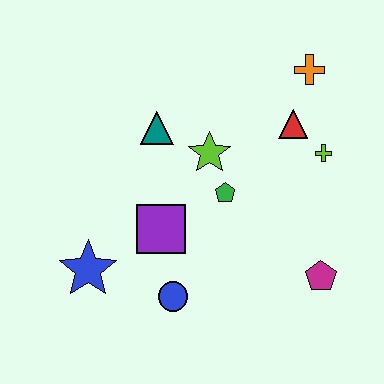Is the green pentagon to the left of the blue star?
No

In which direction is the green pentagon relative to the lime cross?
The green pentagon is to the left of the lime cross.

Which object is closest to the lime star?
The green pentagon is closest to the lime star.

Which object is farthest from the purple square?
The orange cross is farthest from the purple square.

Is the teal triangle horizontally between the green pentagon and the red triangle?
No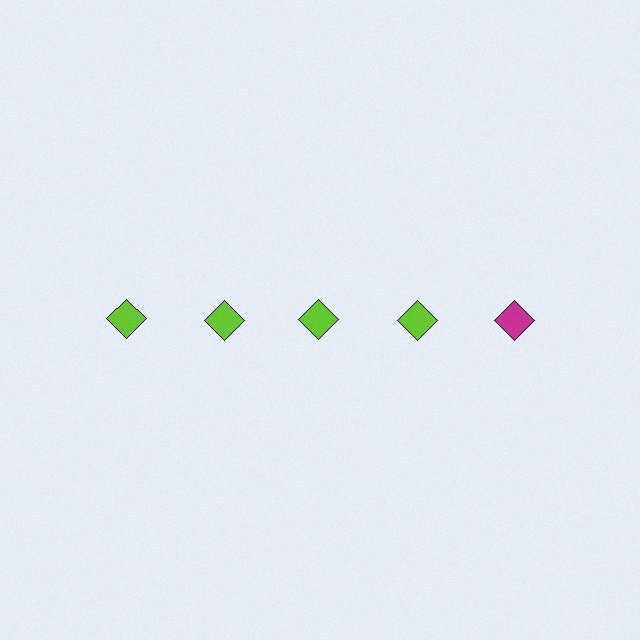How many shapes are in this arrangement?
There are 5 shapes arranged in a grid pattern.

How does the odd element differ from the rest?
It has a different color: magenta instead of lime.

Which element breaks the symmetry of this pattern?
The magenta diamond in the top row, rightmost column breaks the symmetry. All other shapes are lime diamonds.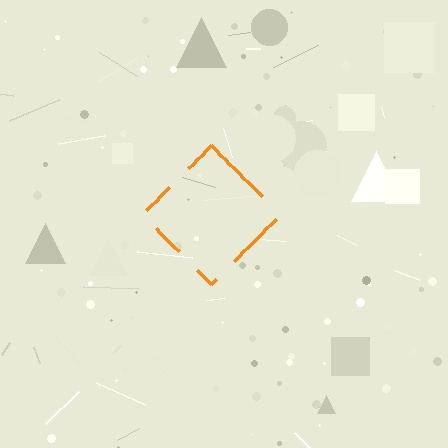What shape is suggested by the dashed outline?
The dashed outline suggests a diamond.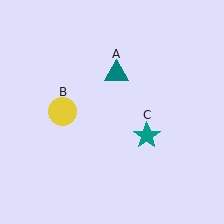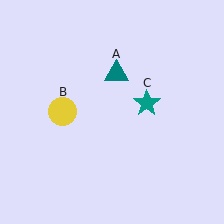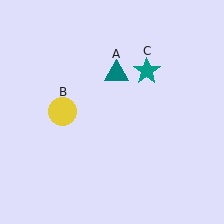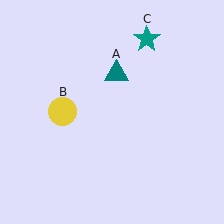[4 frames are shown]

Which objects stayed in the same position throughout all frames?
Teal triangle (object A) and yellow circle (object B) remained stationary.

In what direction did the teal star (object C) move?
The teal star (object C) moved up.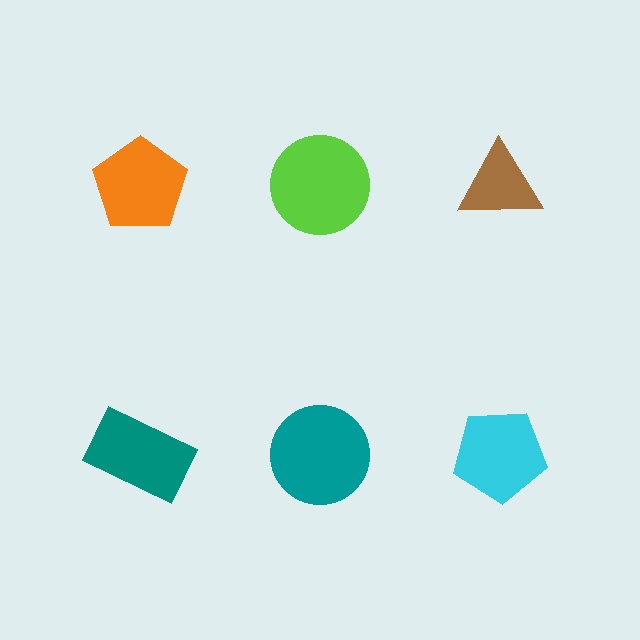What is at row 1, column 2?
A lime circle.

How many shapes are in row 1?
3 shapes.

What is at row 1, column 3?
A brown triangle.